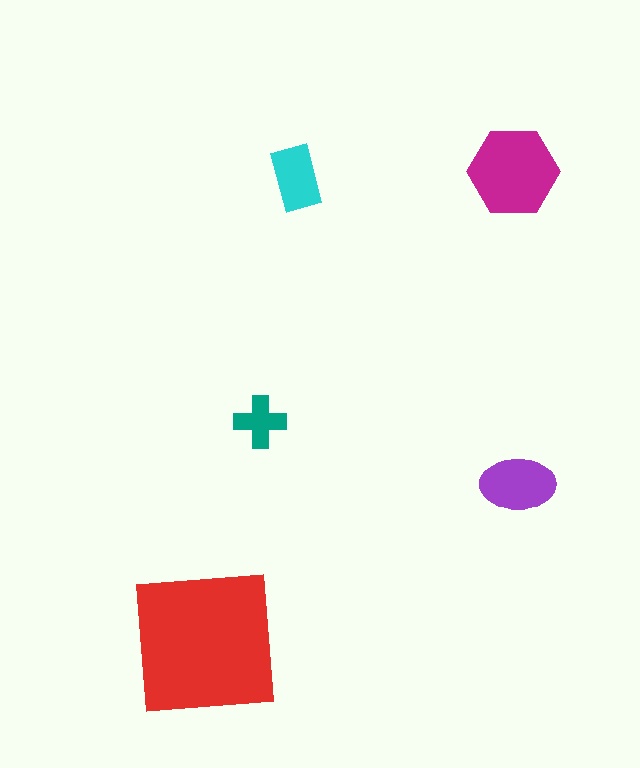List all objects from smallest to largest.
The teal cross, the cyan rectangle, the purple ellipse, the magenta hexagon, the red square.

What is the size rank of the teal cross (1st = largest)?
5th.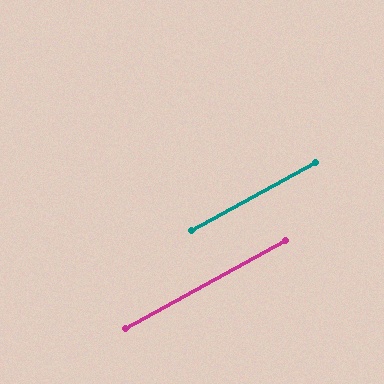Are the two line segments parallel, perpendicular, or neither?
Parallel — their directions differ by only 0.4°.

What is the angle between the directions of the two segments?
Approximately 0 degrees.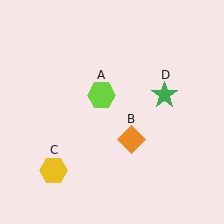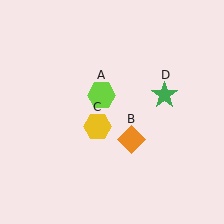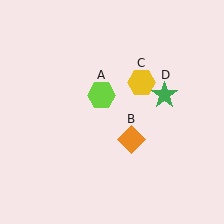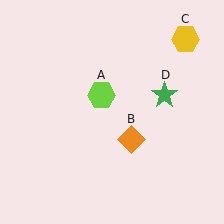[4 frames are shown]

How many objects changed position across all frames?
1 object changed position: yellow hexagon (object C).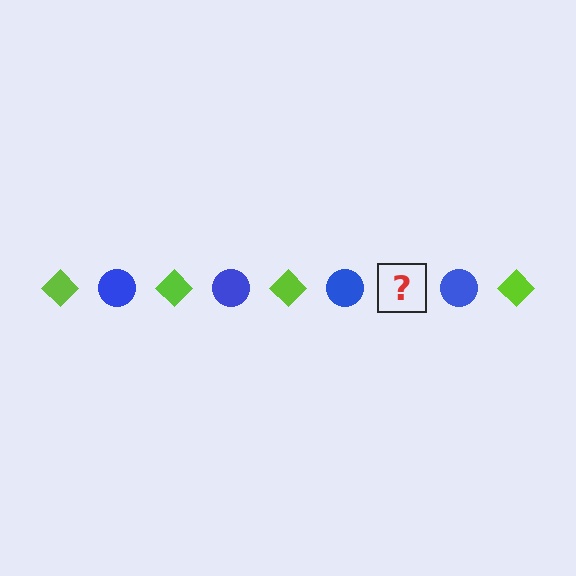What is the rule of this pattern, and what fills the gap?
The rule is that the pattern alternates between lime diamond and blue circle. The gap should be filled with a lime diamond.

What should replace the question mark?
The question mark should be replaced with a lime diamond.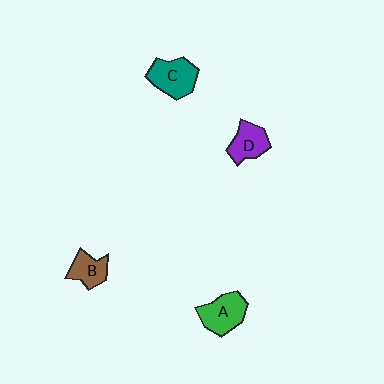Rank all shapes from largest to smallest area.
From largest to smallest: C (teal), A (green), D (purple), B (brown).